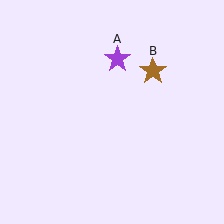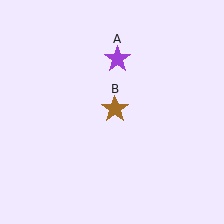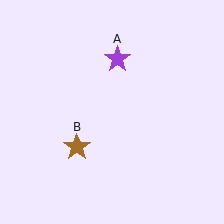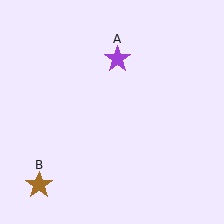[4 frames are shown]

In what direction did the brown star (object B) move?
The brown star (object B) moved down and to the left.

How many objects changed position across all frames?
1 object changed position: brown star (object B).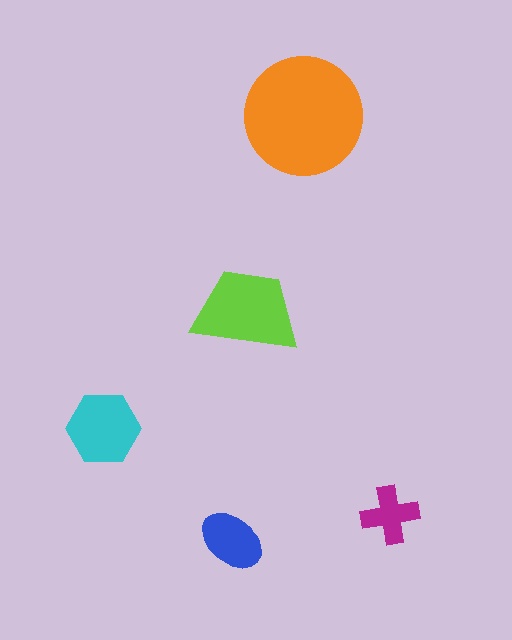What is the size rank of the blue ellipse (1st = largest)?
4th.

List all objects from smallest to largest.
The magenta cross, the blue ellipse, the cyan hexagon, the lime trapezoid, the orange circle.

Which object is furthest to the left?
The cyan hexagon is leftmost.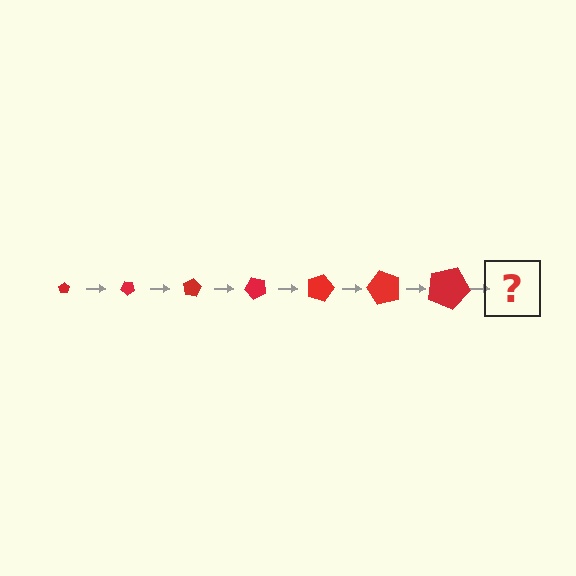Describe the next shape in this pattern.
It should be a pentagon, larger than the previous one and rotated 280 degrees from the start.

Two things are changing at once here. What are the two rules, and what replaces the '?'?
The two rules are that the pentagon grows larger each step and it rotates 40 degrees each step. The '?' should be a pentagon, larger than the previous one and rotated 280 degrees from the start.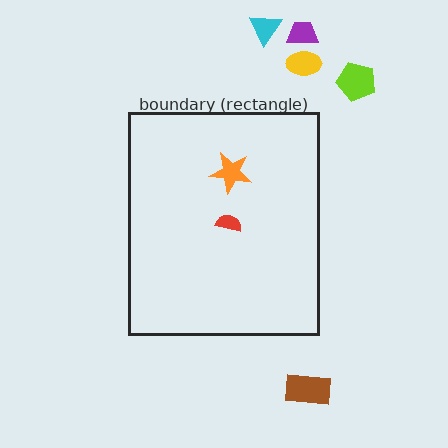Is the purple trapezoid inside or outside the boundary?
Outside.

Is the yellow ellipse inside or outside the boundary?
Outside.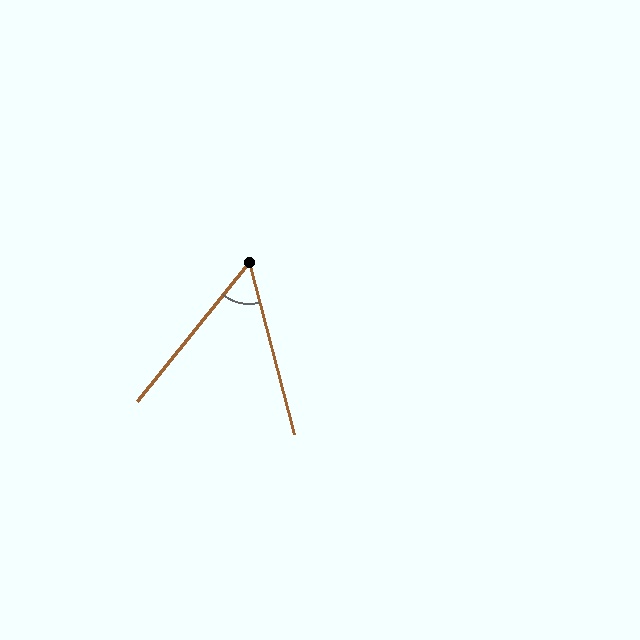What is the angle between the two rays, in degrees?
Approximately 53 degrees.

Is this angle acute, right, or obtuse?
It is acute.